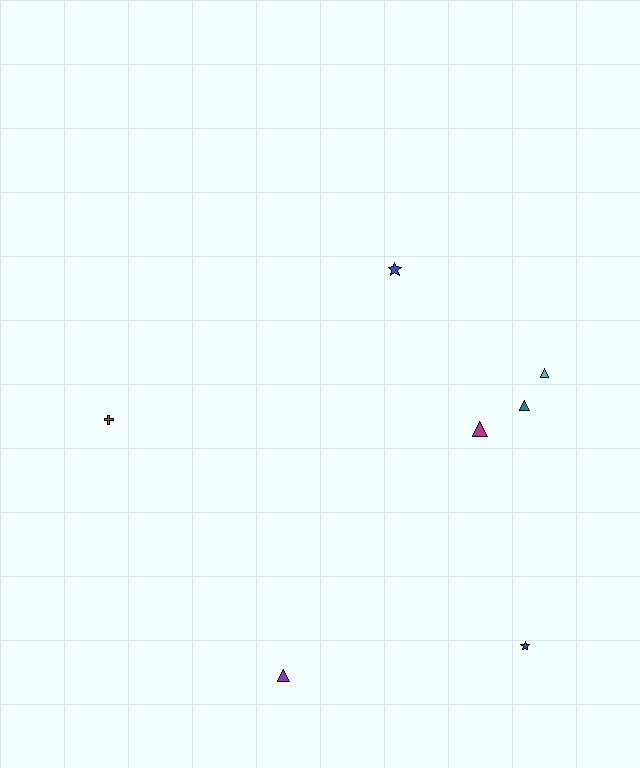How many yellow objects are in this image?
There are no yellow objects.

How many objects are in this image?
There are 7 objects.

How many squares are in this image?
There are no squares.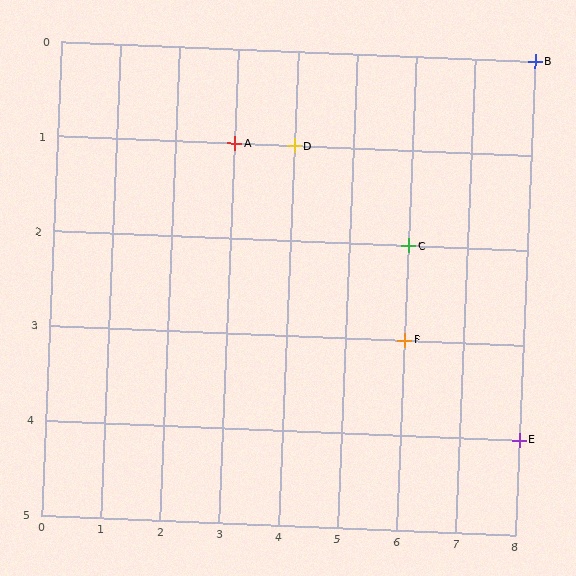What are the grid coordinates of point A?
Point A is at grid coordinates (3, 1).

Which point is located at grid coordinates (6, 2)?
Point C is at (6, 2).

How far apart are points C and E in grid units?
Points C and E are 2 columns and 2 rows apart (about 2.8 grid units diagonally).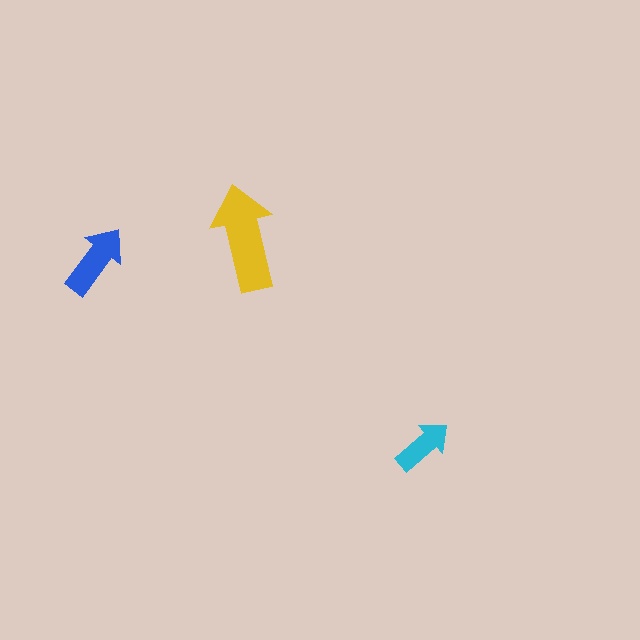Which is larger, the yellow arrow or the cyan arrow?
The yellow one.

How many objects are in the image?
There are 3 objects in the image.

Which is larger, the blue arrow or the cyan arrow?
The blue one.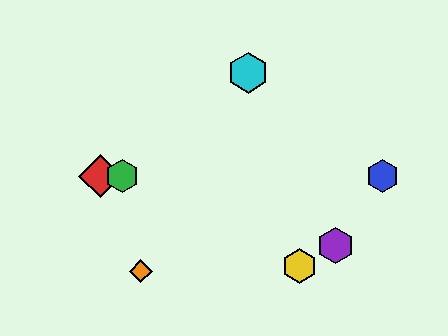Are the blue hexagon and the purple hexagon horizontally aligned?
No, the blue hexagon is at y≈176 and the purple hexagon is at y≈246.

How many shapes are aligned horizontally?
3 shapes (the red diamond, the blue hexagon, the green hexagon) are aligned horizontally.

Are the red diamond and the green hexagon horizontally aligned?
Yes, both are at y≈176.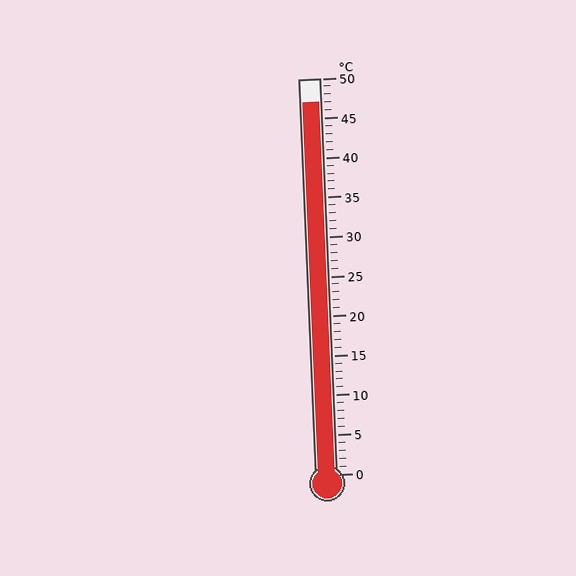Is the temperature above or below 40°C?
The temperature is above 40°C.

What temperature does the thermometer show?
The thermometer shows approximately 47°C.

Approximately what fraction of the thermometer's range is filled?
The thermometer is filled to approximately 95% of its range.